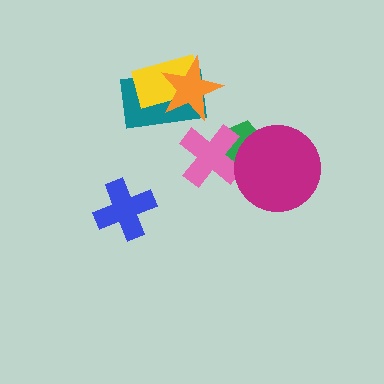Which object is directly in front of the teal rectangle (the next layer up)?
The yellow rectangle is directly in front of the teal rectangle.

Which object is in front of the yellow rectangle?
The orange star is in front of the yellow rectangle.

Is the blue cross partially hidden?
No, no other shape covers it.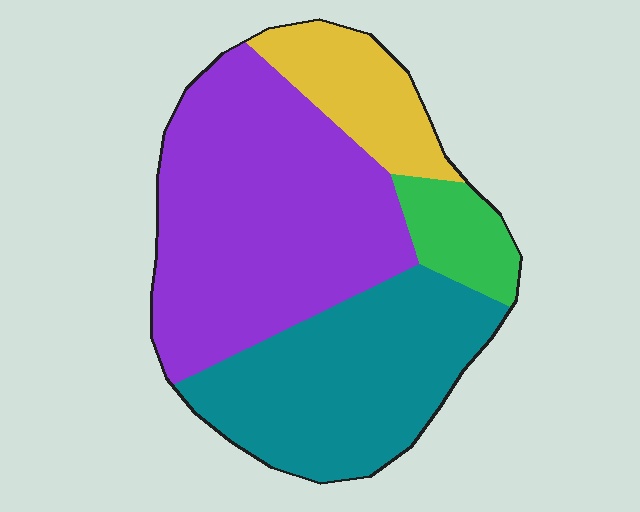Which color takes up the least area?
Green, at roughly 10%.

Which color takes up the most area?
Purple, at roughly 45%.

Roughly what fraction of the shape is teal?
Teal covers about 35% of the shape.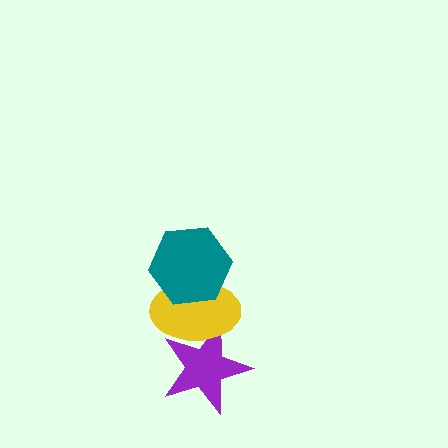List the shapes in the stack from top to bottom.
From top to bottom: the teal hexagon, the yellow ellipse, the purple star.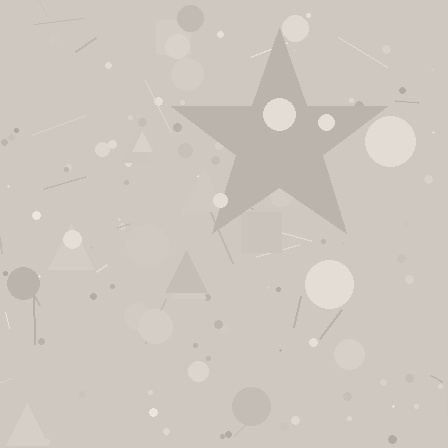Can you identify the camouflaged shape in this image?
The camouflaged shape is a star.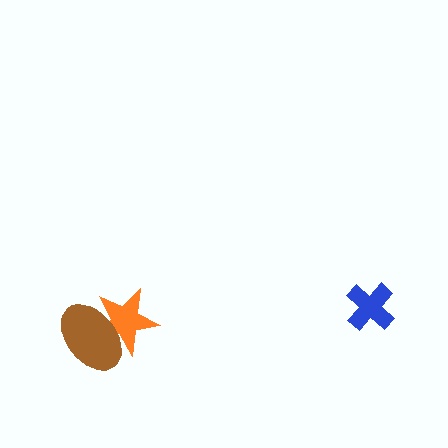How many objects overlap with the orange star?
1 object overlaps with the orange star.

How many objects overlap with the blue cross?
0 objects overlap with the blue cross.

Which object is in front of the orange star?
The brown ellipse is in front of the orange star.